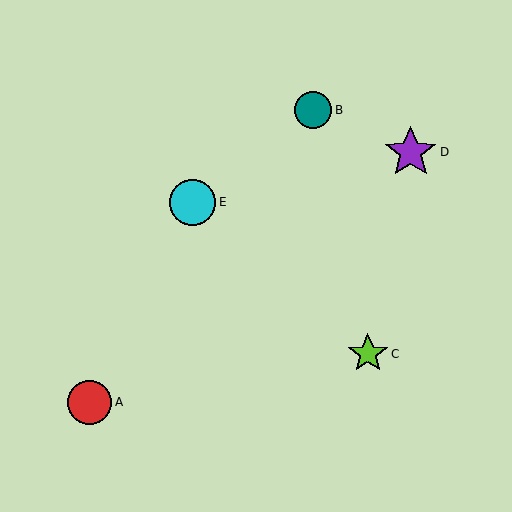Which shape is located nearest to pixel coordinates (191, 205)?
The cyan circle (labeled E) at (193, 202) is nearest to that location.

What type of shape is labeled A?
Shape A is a red circle.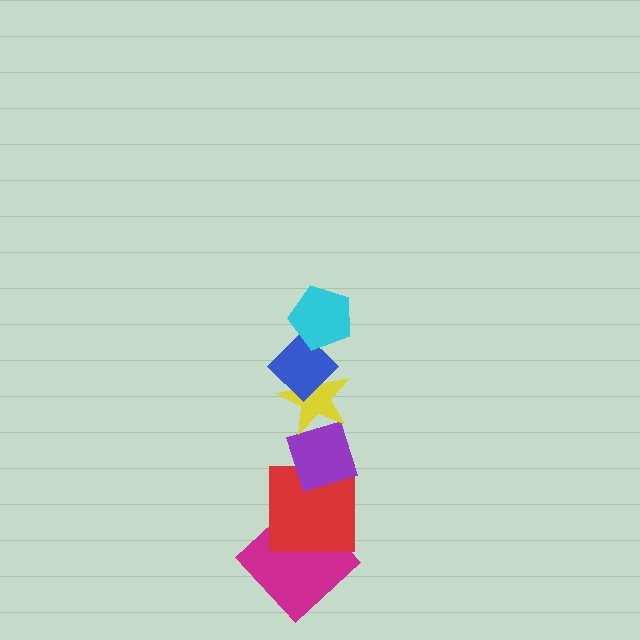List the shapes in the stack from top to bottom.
From top to bottom: the cyan pentagon, the blue diamond, the yellow star, the purple diamond, the red square, the magenta diamond.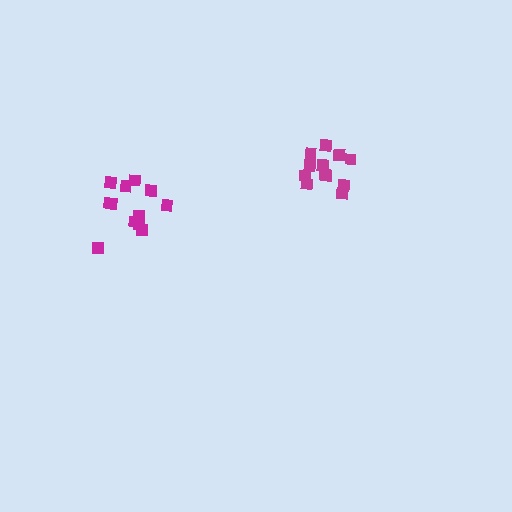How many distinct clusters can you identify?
There are 2 distinct clusters.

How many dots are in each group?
Group 1: 12 dots, Group 2: 12 dots (24 total).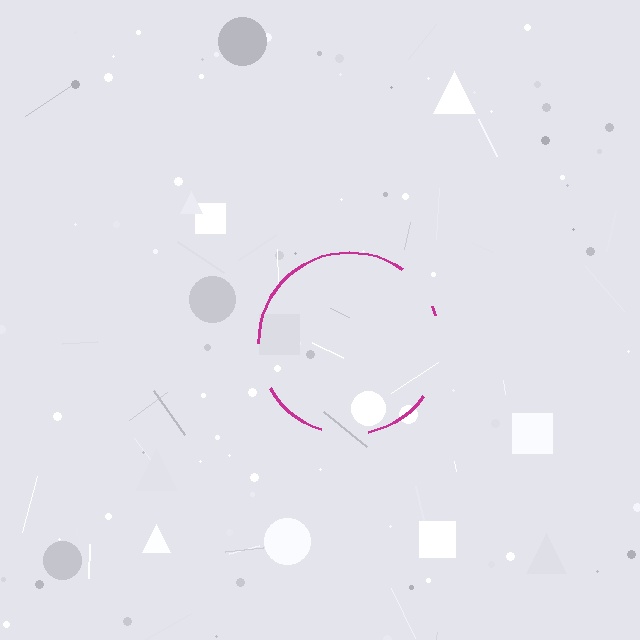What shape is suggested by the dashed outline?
The dashed outline suggests a circle.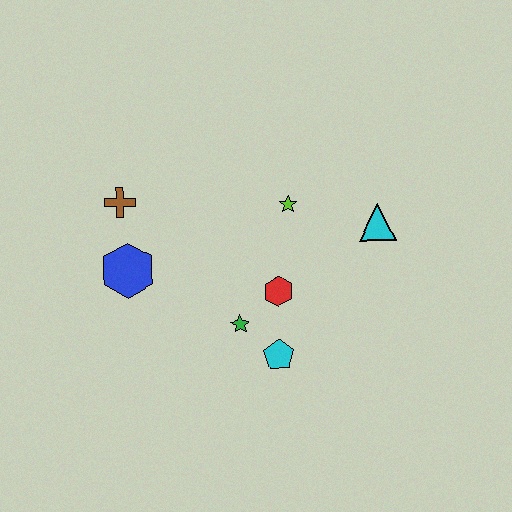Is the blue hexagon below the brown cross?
Yes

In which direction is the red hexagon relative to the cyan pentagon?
The red hexagon is above the cyan pentagon.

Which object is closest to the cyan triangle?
The lime star is closest to the cyan triangle.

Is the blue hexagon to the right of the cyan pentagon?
No